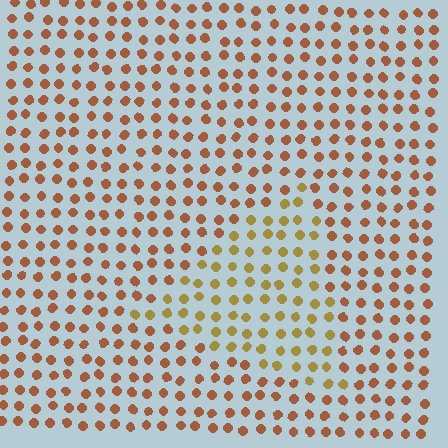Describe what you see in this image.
The image is filled with small brown elements in a uniform arrangement. A triangle-shaped region is visible where the elements are tinted to a slightly different hue, forming a subtle color boundary.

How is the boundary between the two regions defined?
The boundary is defined purely by a slight shift in hue (about 31 degrees). Spacing, size, and orientation are identical on both sides.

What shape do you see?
I see a triangle.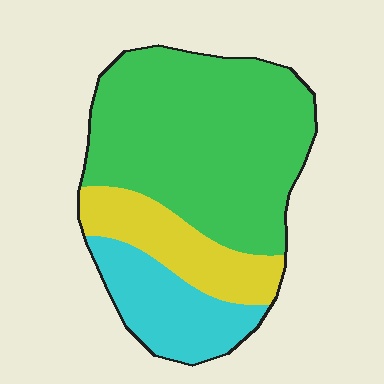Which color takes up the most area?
Green, at roughly 60%.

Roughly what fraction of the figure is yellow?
Yellow takes up between a sixth and a third of the figure.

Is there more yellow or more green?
Green.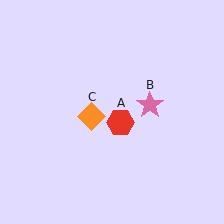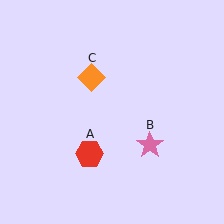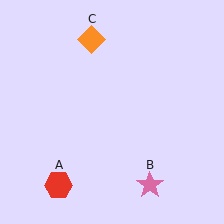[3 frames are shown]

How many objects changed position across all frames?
3 objects changed position: red hexagon (object A), pink star (object B), orange diamond (object C).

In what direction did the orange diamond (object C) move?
The orange diamond (object C) moved up.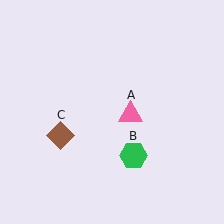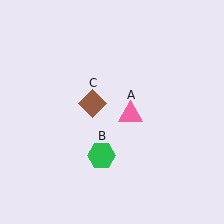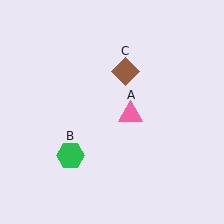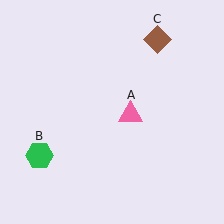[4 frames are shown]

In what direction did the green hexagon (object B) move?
The green hexagon (object B) moved left.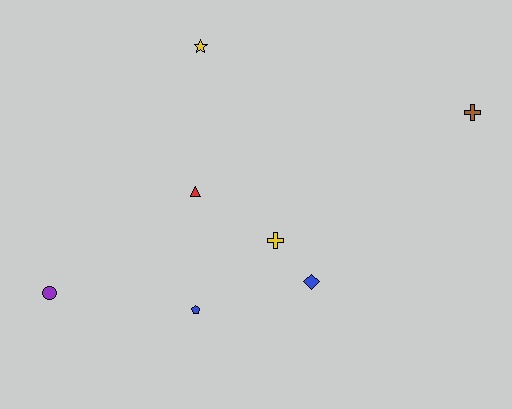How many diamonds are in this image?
There is 1 diamond.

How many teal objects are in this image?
There are no teal objects.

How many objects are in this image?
There are 7 objects.